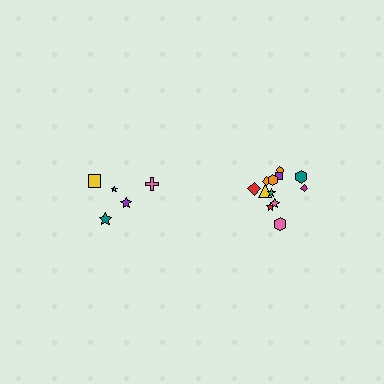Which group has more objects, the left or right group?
The right group.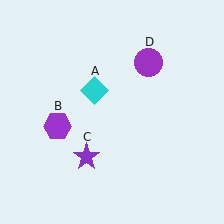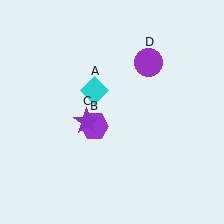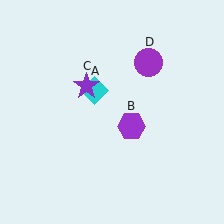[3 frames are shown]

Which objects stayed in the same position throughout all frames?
Cyan diamond (object A) and purple circle (object D) remained stationary.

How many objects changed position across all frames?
2 objects changed position: purple hexagon (object B), purple star (object C).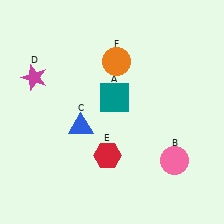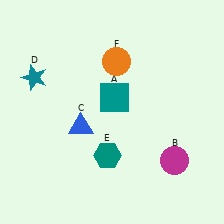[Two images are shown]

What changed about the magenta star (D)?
In Image 1, D is magenta. In Image 2, it changed to teal.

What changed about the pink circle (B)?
In Image 1, B is pink. In Image 2, it changed to magenta.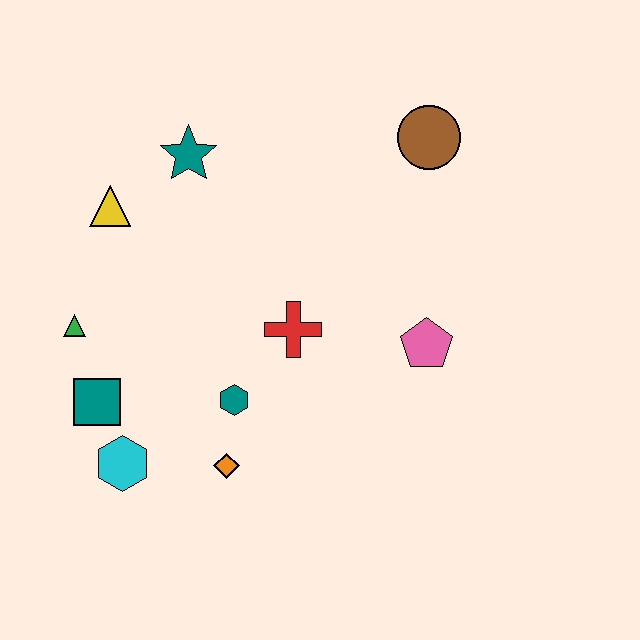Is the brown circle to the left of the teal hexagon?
No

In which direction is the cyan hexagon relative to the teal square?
The cyan hexagon is below the teal square.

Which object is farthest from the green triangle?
The brown circle is farthest from the green triangle.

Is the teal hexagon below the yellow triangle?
Yes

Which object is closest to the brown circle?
The pink pentagon is closest to the brown circle.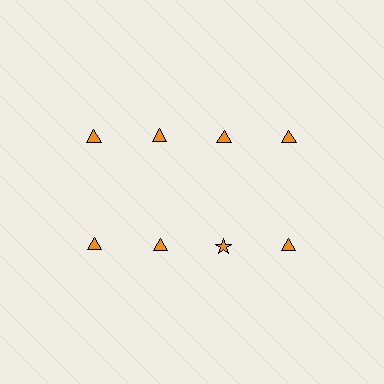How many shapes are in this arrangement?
There are 8 shapes arranged in a grid pattern.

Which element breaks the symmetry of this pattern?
The orange star in the second row, center column breaks the symmetry. All other shapes are orange triangles.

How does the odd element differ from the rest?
It has a different shape: star instead of triangle.